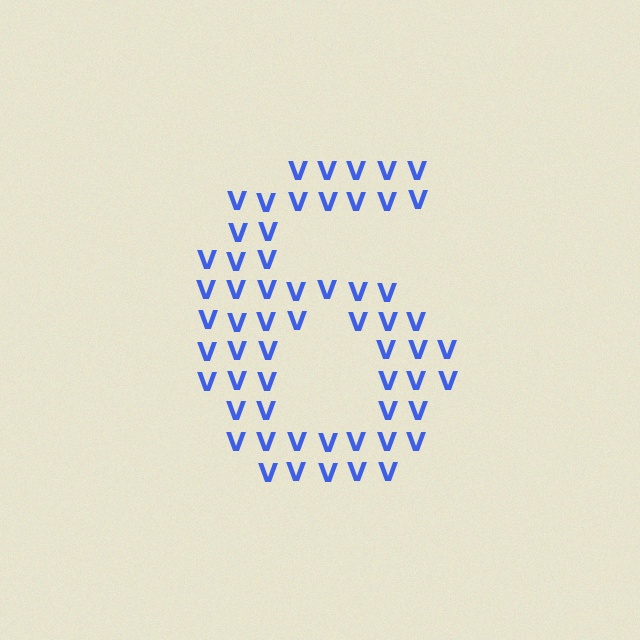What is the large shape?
The large shape is the digit 6.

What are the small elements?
The small elements are letter V's.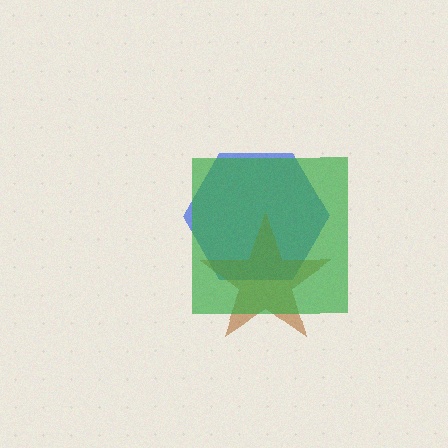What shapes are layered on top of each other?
The layered shapes are: a blue hexagon, a brown star, a green square.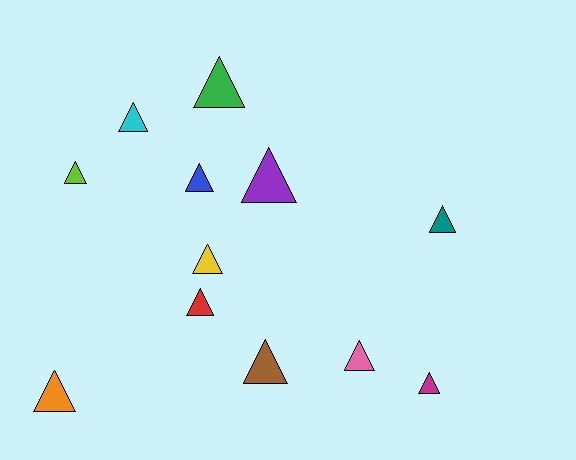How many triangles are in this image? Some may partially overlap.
There are 12 triangles.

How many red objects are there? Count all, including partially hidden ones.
There is 1 red object.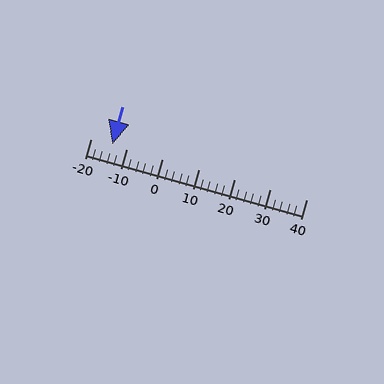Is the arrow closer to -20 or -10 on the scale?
The arrow is closer to -10.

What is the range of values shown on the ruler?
The ruler shows values from -20 to 40.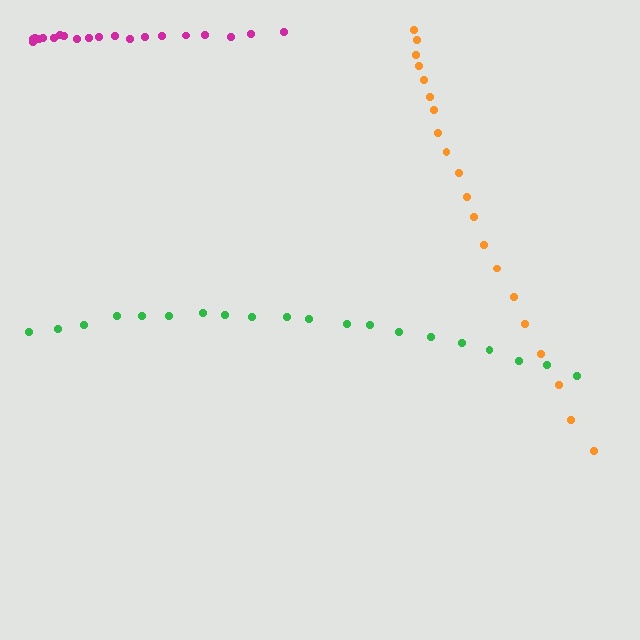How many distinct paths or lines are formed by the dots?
There are 3 distinct paths.